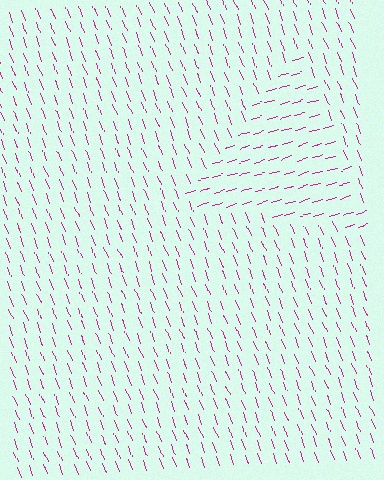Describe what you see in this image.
The image is filled with small magenta line segments. A triangle region in the image has lines oriented differently from the surrounding lines, creating a visible texture boundary.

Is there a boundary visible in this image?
Yes, there is a texture boundary formed by a change in line orientation.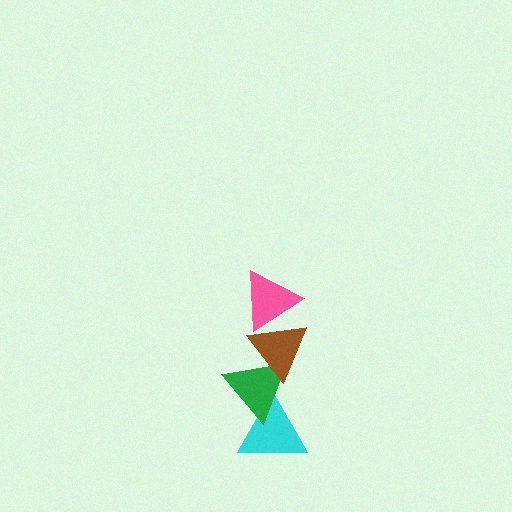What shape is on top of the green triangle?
The brown triangle is on top of the green triangle.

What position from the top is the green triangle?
The green triangle is 3rd from the top.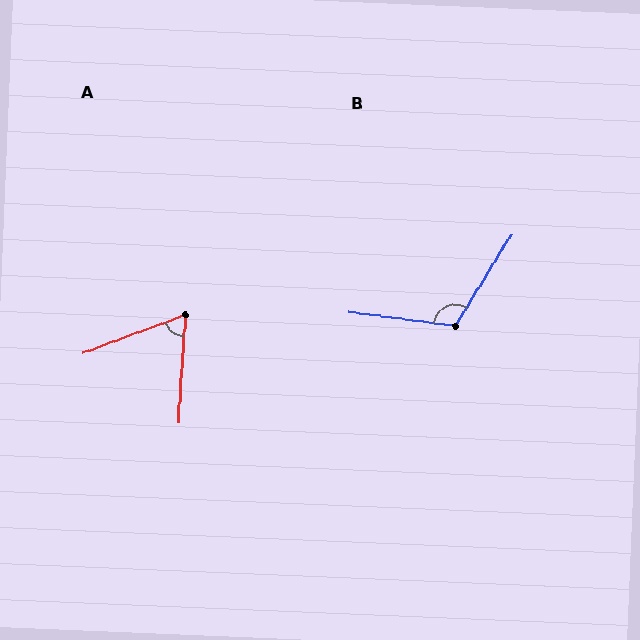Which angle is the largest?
B, at approximately 114 degrees.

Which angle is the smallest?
A, at approximately 66 degrees.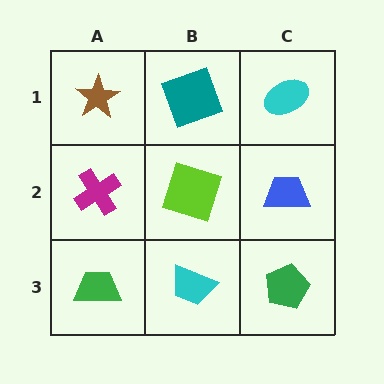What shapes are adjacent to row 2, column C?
A cyan ellipse (row 1, column C), a green pentagon (row 3, column C), a lime square (row 2, column B).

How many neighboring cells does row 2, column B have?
4.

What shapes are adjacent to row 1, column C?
A blue trapezoid (row 2, column C), a teal square (row 1, column B).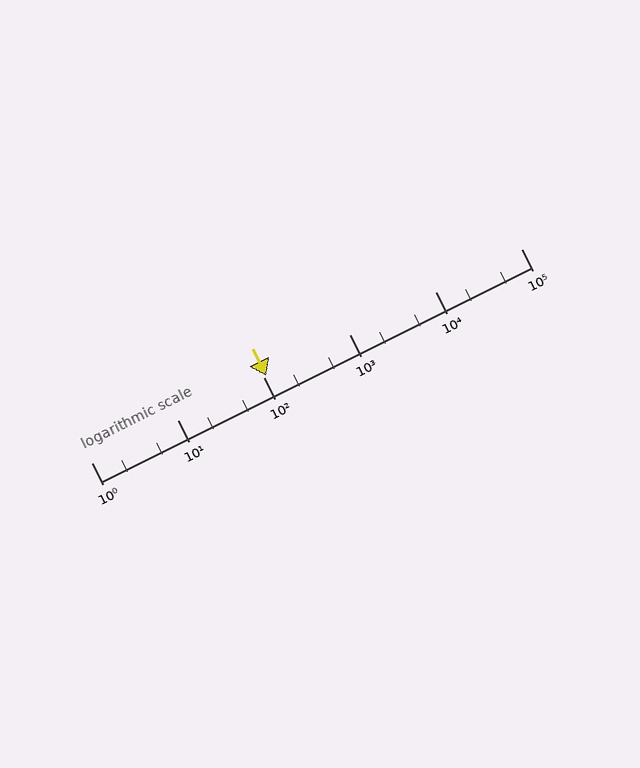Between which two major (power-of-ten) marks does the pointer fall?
The pointer is between 100 and 1000.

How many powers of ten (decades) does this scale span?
The scale spans 5 decades, from 1 to 100000.